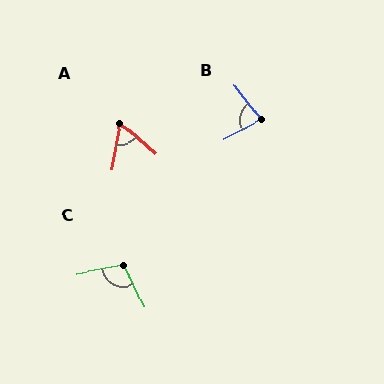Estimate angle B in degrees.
Approximately 80 degrees.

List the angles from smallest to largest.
A (59°), B (80°), C (104°).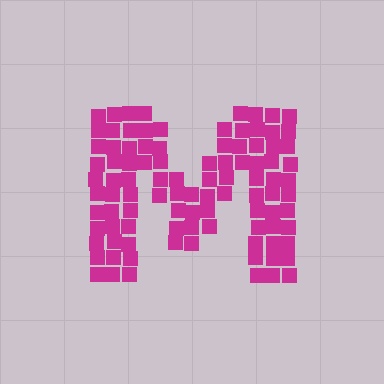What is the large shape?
The large shape is the letter M.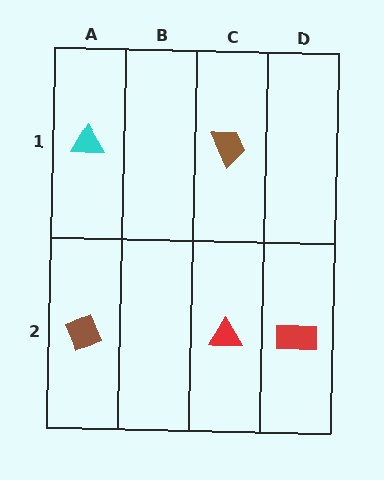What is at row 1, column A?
A cyan triangle.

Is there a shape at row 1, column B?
No, that cell is empty.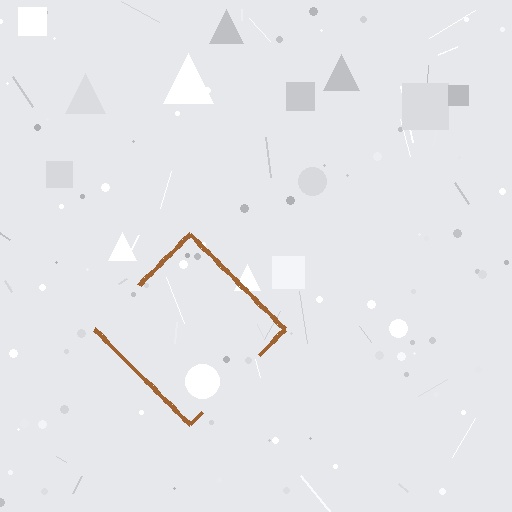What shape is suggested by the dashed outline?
The dashed outline suggests a diamond.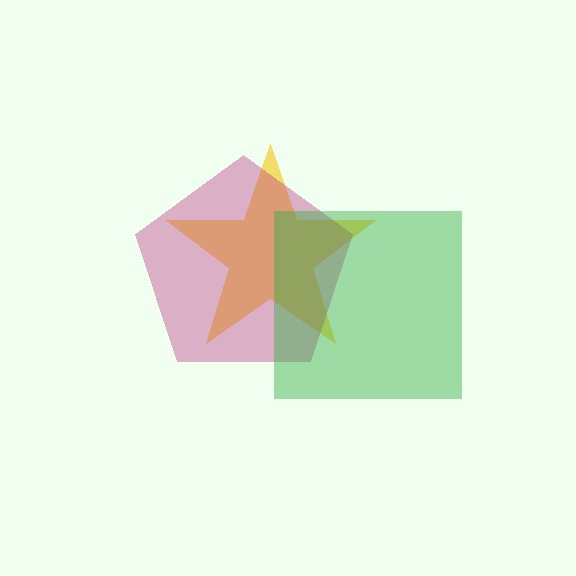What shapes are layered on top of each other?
The layered shapes are: a yellow star, a magenta pentagon, a green square.